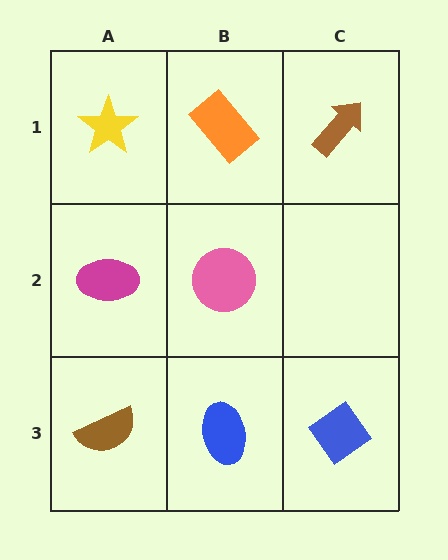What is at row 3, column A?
A brown semicircle.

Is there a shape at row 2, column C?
No, that cell is empty.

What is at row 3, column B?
A blue ellipse.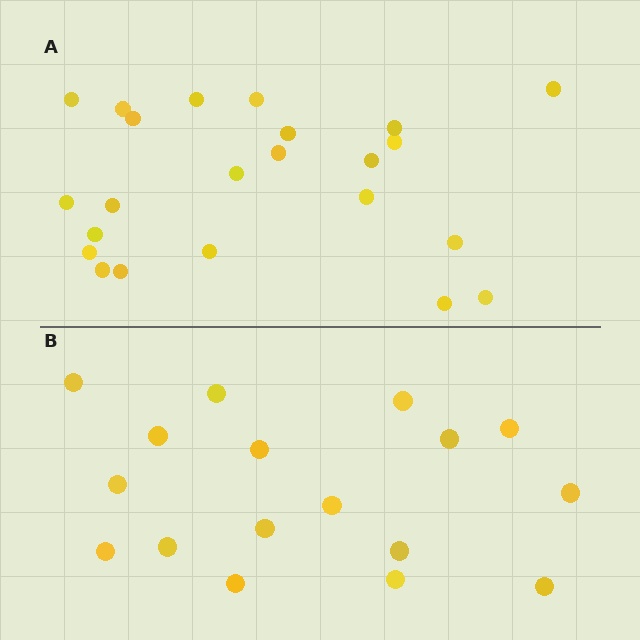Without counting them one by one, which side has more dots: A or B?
Region A (the top region) has more dots.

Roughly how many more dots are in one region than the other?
Region A has about 6 more dots than region B.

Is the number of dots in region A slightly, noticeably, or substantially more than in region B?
Region A has noticeably more, but not dramatically so. The ratio is roughly 1.4 to 1.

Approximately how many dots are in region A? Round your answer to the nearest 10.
About 20 dots. (The exact count is 23, which rounds to 20.)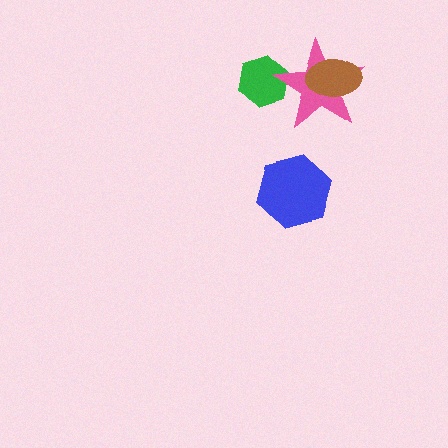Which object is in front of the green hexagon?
The pink star is in front of the green hexagon.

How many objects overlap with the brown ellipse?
1 object overlaps with the brown ellipse.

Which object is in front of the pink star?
The brown ellipse is in front of the pink star.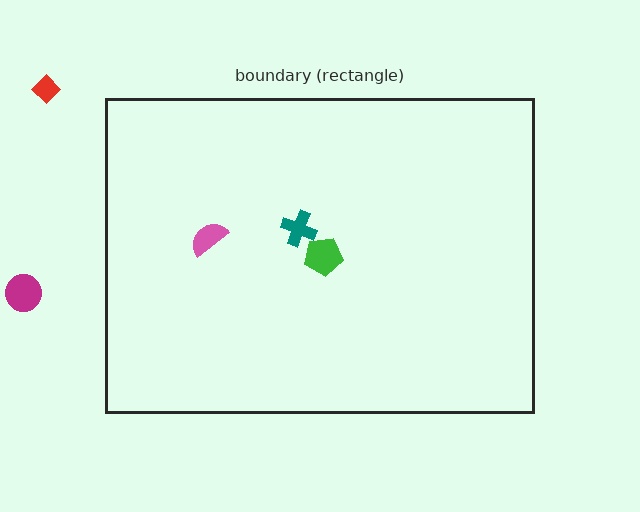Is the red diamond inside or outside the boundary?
Outside.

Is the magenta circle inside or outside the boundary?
Outside.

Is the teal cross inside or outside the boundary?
Inside.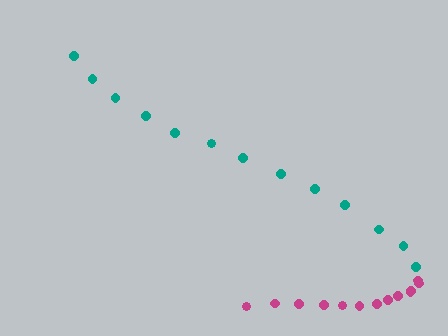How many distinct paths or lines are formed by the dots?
There are 2 distinct paths.